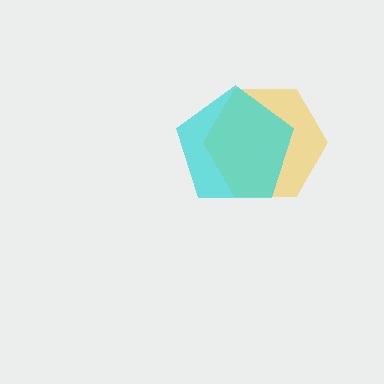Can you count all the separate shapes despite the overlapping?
Yes, there are 2 separate shapes.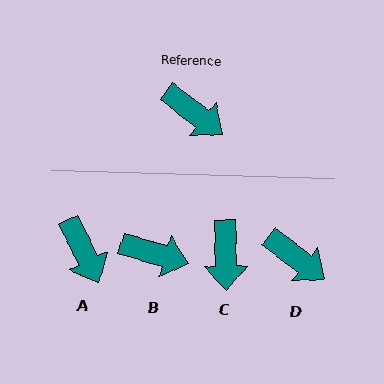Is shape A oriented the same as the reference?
No, it is off by about 26 degrees.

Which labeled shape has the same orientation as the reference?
D.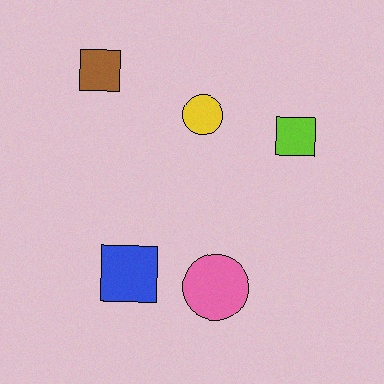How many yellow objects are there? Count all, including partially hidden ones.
There is 1 yellow object.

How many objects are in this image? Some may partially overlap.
There are 5 objects.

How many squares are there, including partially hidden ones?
There are 3 squares.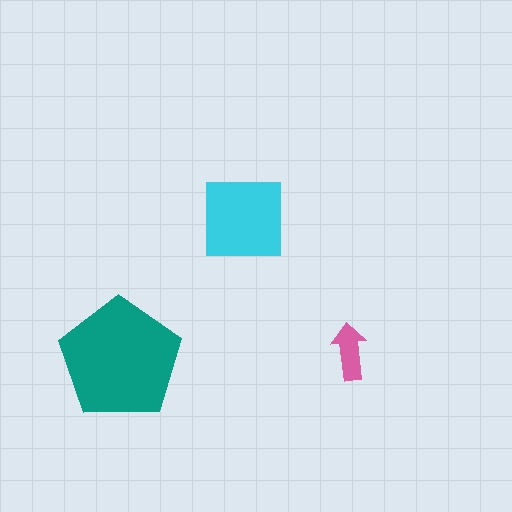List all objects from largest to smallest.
The teal pentagon, the cyan square, the pink arrow.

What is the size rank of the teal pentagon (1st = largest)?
1st.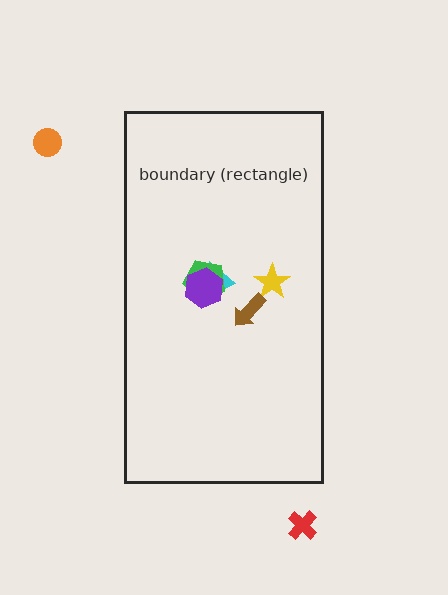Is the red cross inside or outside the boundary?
Outside.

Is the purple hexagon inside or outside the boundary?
Inside.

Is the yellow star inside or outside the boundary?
Inside.